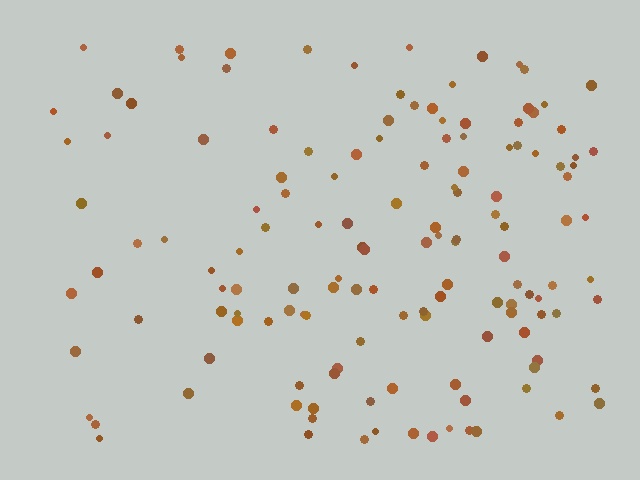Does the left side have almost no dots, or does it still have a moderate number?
Still a moderate number, just noticeably fewer than the right.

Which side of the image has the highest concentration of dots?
The right.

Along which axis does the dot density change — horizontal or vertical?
Horizontal.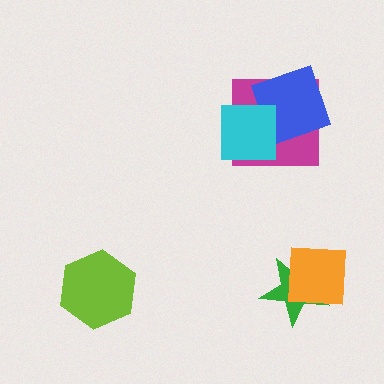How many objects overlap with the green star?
1 object overlaps with the green star.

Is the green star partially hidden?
Yes, it is partially covered by another shape.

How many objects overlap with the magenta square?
2 objects overlap with the magenta square.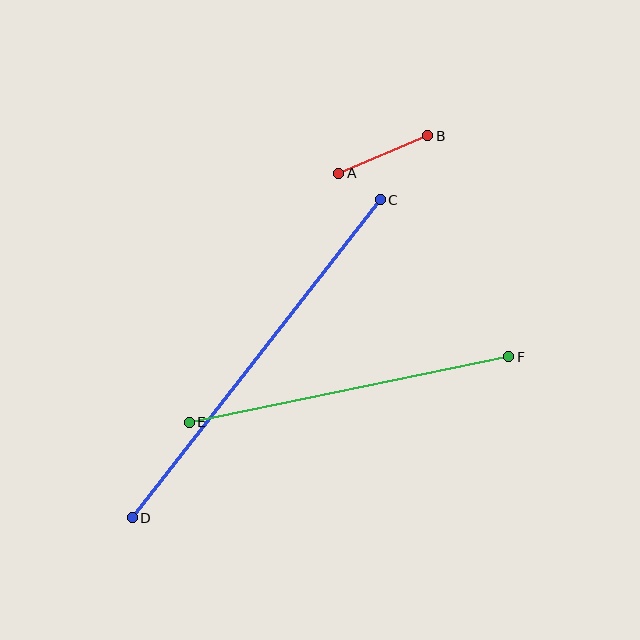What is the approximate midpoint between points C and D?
The midpoint is at approximately (256, 359) pixels.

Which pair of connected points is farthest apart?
Points C and D are farthest apart.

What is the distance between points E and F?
The distance is approximately 326 pixels.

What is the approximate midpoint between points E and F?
The midpoint is at approximately (349, 389) pixels.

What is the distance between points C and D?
The distance is approximately 403 pixels.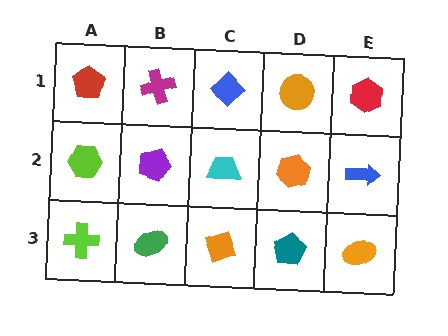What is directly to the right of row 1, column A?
A magenta cross.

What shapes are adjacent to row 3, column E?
A blue arrow (row 2, column E), a teal pentagon (row 3, column D).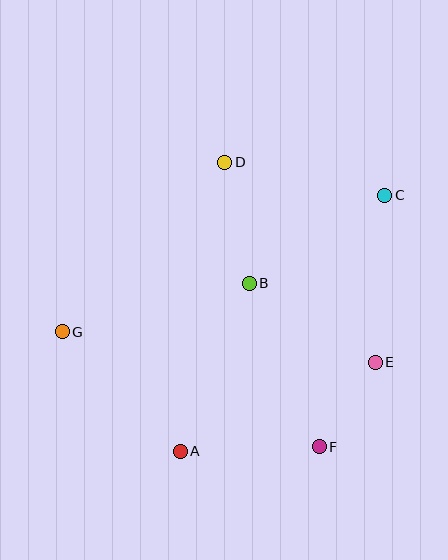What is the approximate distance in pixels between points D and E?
The distance between D and E is approximately 250 pixels.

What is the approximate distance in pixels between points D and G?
The distance between D and G is approximately 235 pixels.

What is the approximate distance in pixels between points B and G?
The distance between B and G is approximately 193 pixels.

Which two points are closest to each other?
Points E and F are closest to each other.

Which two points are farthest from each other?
Points C and G are farthest from each other.